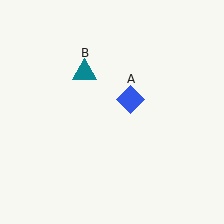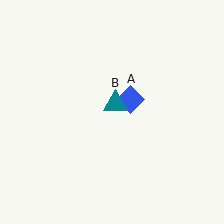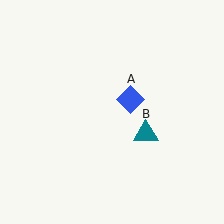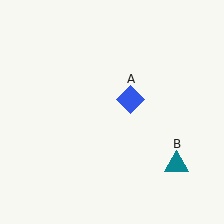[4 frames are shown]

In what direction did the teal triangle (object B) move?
The teal triangle (object B) moved down and to the right.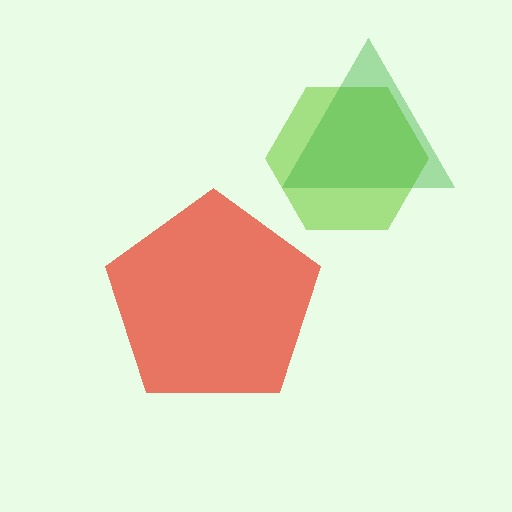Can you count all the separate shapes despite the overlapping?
Yes, there are 3 separate shapes.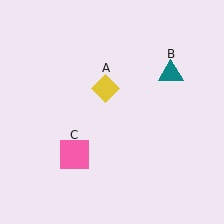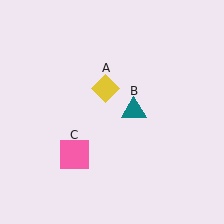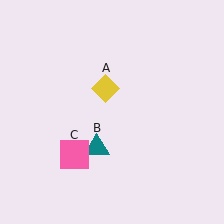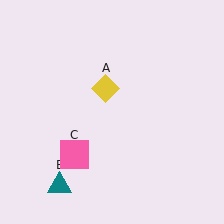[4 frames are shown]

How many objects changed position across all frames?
1 object changed position: teal triangle (object B).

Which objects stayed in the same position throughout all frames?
Yellow diamond (object A) and pink square (object C) remained stationary.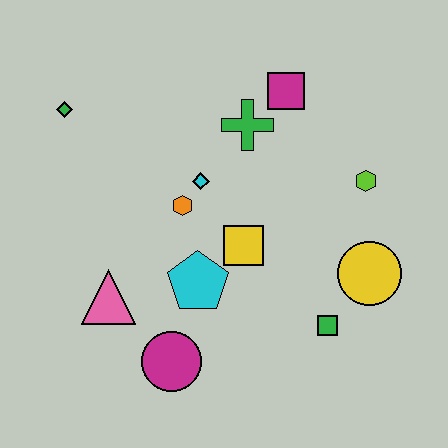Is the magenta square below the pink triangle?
No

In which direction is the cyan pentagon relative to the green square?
The cyan pentagon is to the left of the green square.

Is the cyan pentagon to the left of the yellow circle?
Yes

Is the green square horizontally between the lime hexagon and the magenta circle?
Yes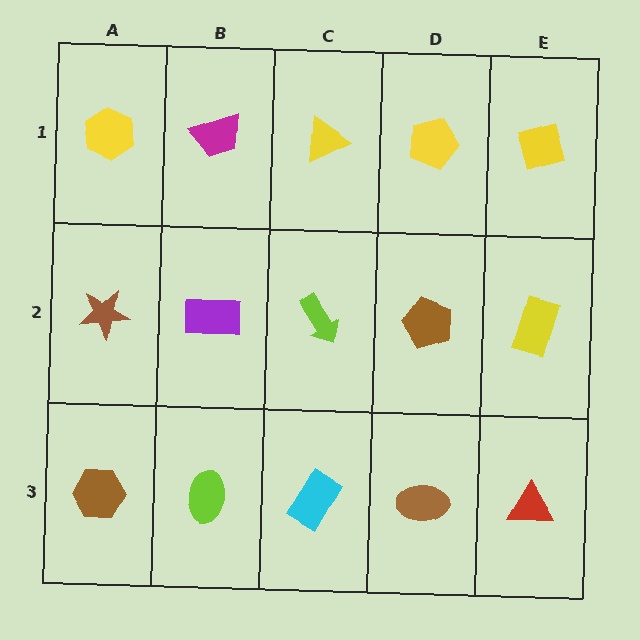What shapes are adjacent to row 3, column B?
A purple rectangle (row 2, column B), a brown hexagon (row 3, column A), a cyan rectangle (row 3, column C).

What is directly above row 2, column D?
A yellow pentagon.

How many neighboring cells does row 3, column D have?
3.